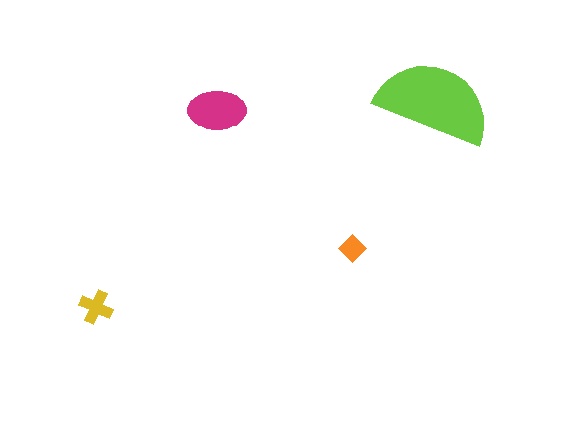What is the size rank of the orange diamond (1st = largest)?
4th.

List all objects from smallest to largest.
The orange diamond, the yellow cross, the magenta ellipse, the lime semicircle.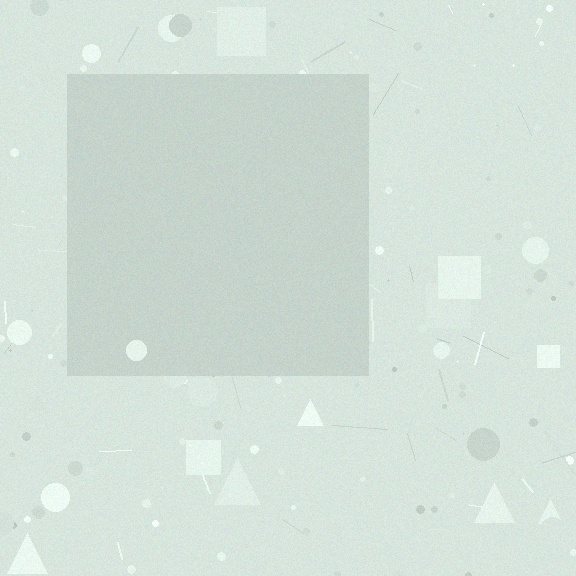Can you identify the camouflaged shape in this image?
The camouflaged shape is a square.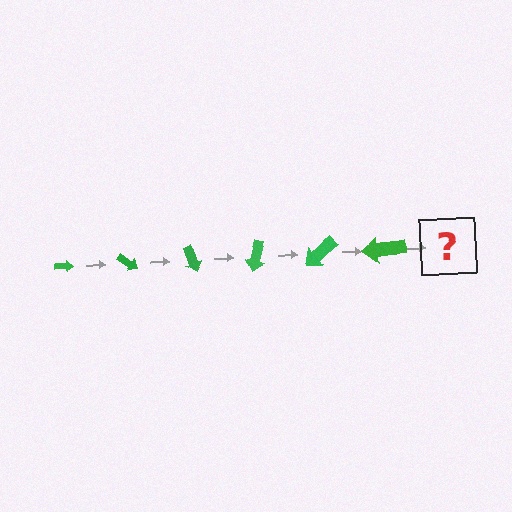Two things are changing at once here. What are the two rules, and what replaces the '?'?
The two rules are that the arrow grows larger each step and it rotates 35 degrees each step. The '?' should be an arrow, larger than the previous one and rotated 210 degrees from the start.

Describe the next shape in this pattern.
It should be an arrow, larger than the previous one and rotated 210 degrees from the start.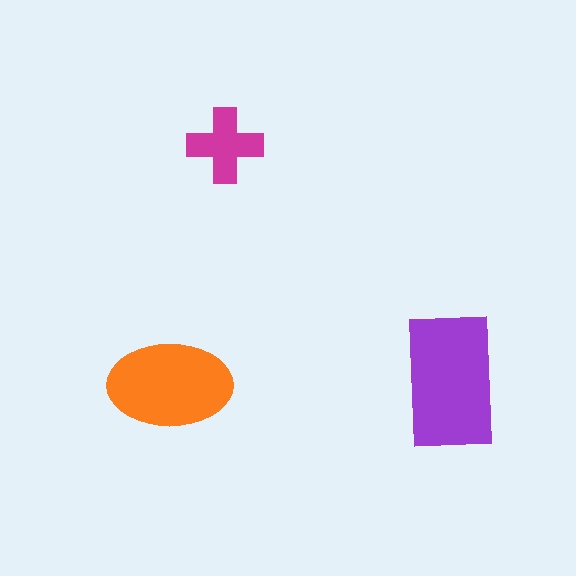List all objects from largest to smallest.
The purple rectangle, the orange ellipse, the magenta cross.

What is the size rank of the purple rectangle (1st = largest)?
1st.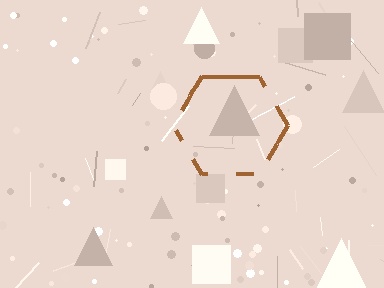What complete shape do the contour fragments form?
The contour fragments form a hexagon.